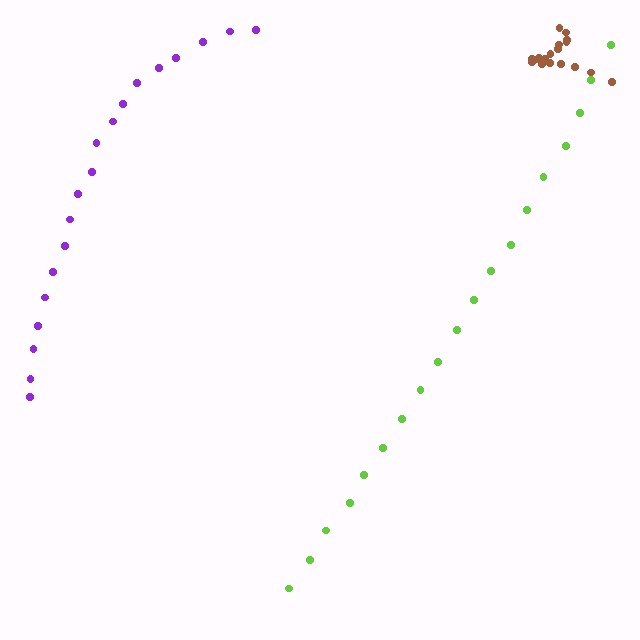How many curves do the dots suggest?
There are 3 distinct paths.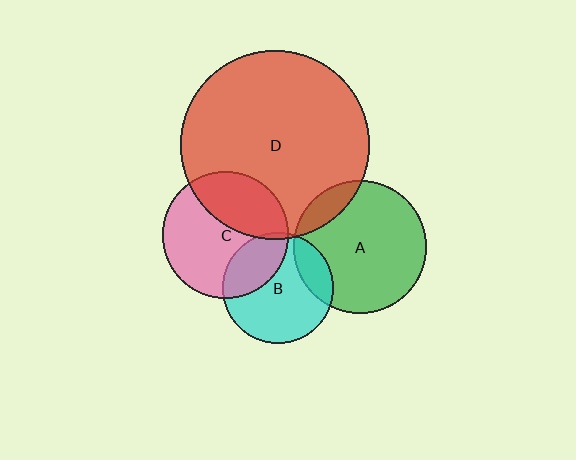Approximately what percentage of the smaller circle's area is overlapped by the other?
Approximately 15%.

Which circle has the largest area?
Circle D (red).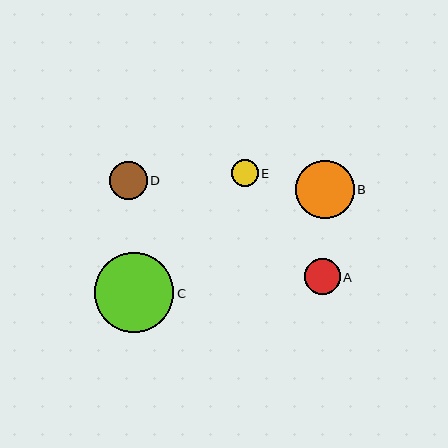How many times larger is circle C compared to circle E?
Circle C is approximately 2.9 times the size of circle E.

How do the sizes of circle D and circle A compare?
Circle D and circle A are approximately the same size.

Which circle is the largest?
Circle C is the largest with a size of approximately 79 pixels.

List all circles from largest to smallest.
From largest to smallest: C, B, D, A, E.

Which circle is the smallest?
Circle E is the smallest with a size of approximately 27 pixels.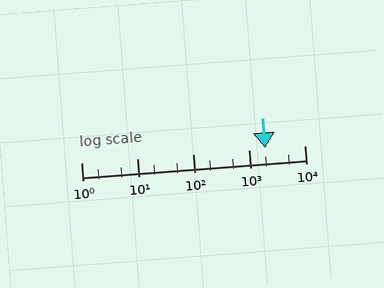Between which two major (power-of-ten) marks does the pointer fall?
The pointer is between 1000 and 10000.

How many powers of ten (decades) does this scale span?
The scale spans 4 decades, from 1 to 10000.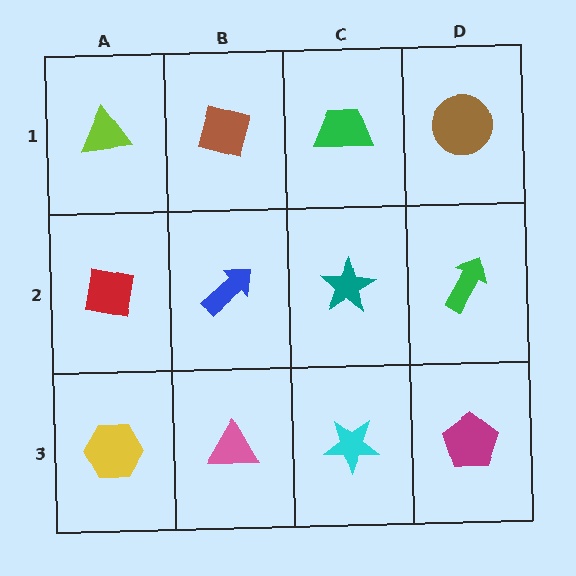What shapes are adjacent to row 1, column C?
A teal star (row 2, column C), a brown diamond (row 1, column B), a brown circle (row 1, column D).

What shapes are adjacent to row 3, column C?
A teal star (row 2, column C), a pink triangle (row 3, column B), a magenta pentagon (row 3, column D).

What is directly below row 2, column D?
A magenta pentagon.